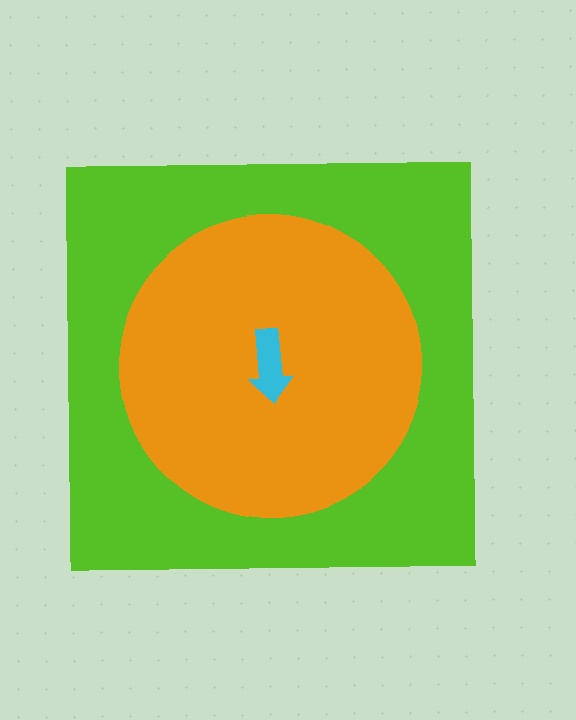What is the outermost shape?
The lime square.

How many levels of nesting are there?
3.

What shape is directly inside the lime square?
The orange circle.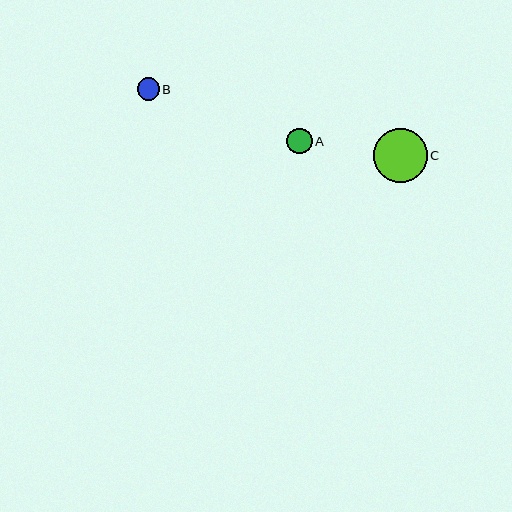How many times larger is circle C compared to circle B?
Circle C is approximately 2.4 times the size of circle B.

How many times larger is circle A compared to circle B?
Circle A is approximately 1.1 times the size of circle B.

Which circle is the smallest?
Circle B is the smallest with a size of approximately 22 pixels.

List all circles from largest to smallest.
From largest to smallest: C, A, B.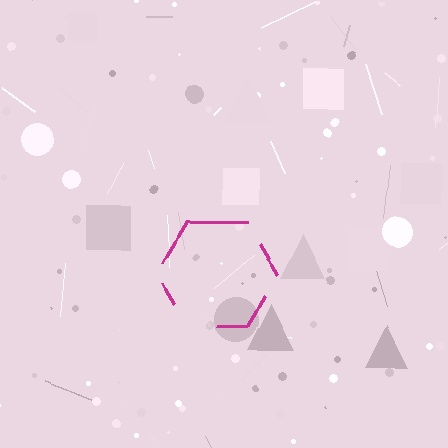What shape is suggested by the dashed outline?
The dashed outline suggests a hexagon.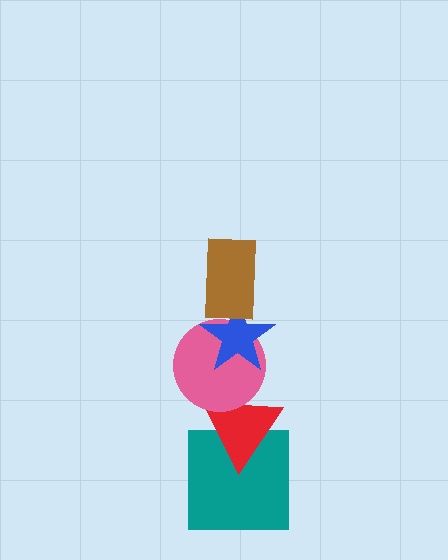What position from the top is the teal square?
The teal square is 5th from the top.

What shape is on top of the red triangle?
The pink circle is on top of the red triangle.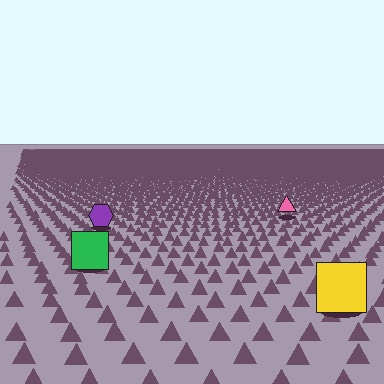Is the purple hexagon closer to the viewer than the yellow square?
No. The yellow square is closer — you can tell from the texture gradient: the ground texture is coarser near it.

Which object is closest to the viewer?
The yellow square is closest. The texture marks near it are larger and more spread out.